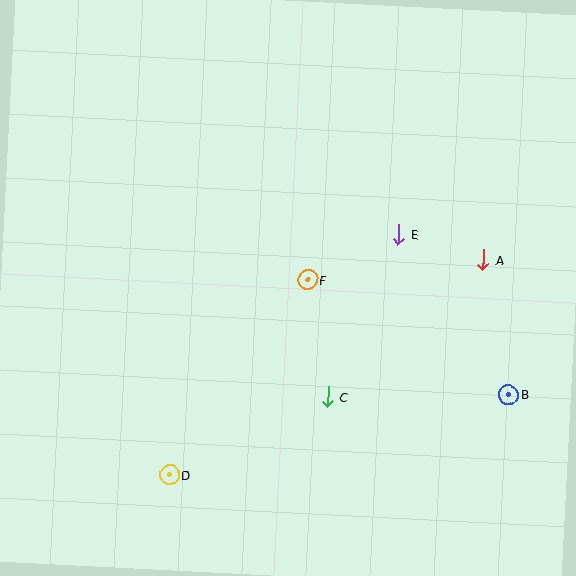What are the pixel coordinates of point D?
Point D is at (170, 475).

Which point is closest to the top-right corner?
Point A is closest to the top-right corner.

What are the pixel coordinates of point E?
Point E is at (398, 234).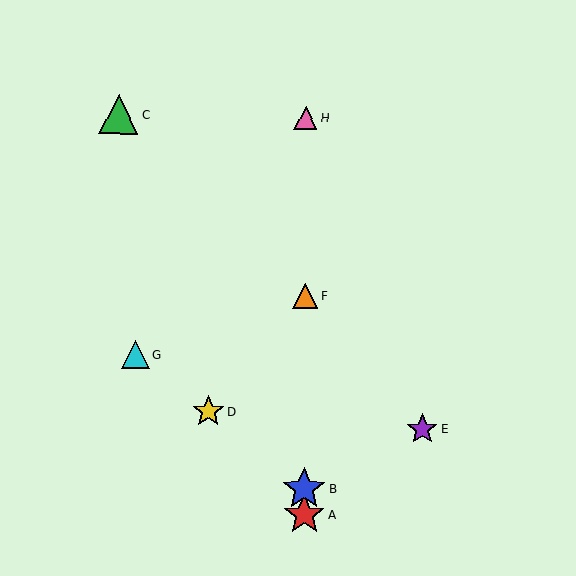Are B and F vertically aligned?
Yes, both are at x≈305.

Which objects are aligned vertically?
Objects A, B, F, H are aligned vertically.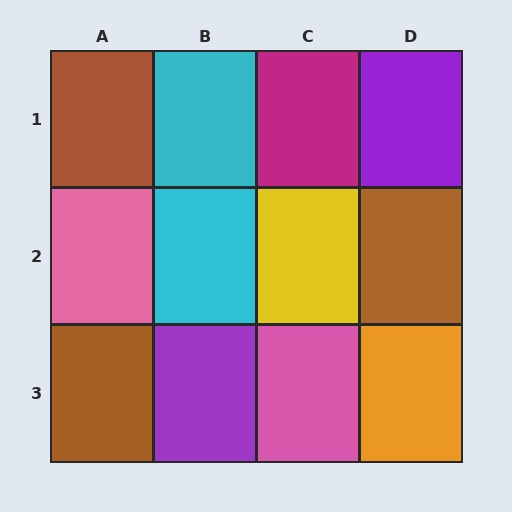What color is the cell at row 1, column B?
Cyan.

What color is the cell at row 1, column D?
Purple.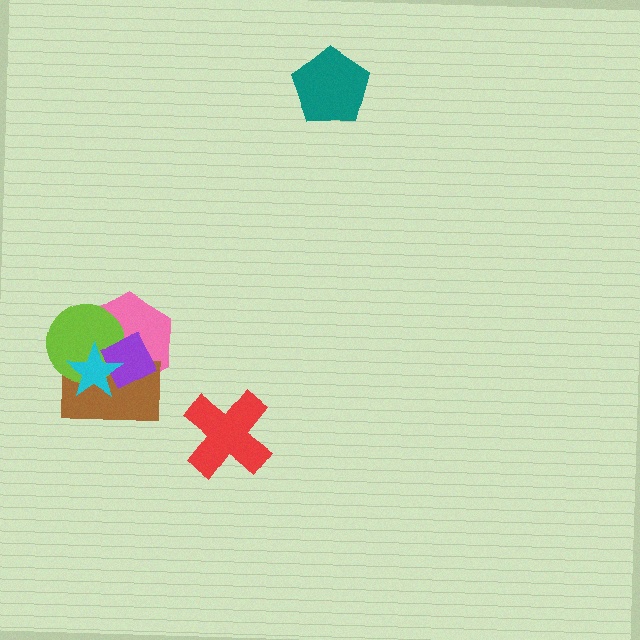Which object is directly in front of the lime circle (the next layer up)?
The purple diamond is directly in front of the lime circle.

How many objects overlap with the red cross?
0 objects overlap with the red cross.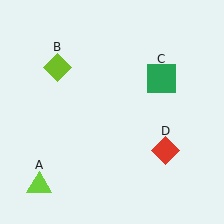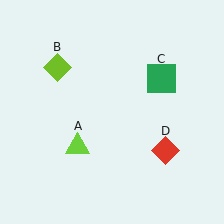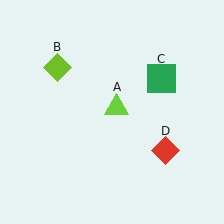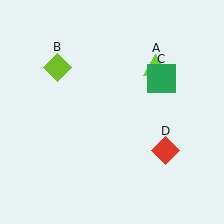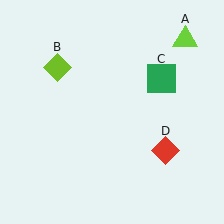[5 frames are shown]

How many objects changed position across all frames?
1 object changed position: lime triangle (object A).